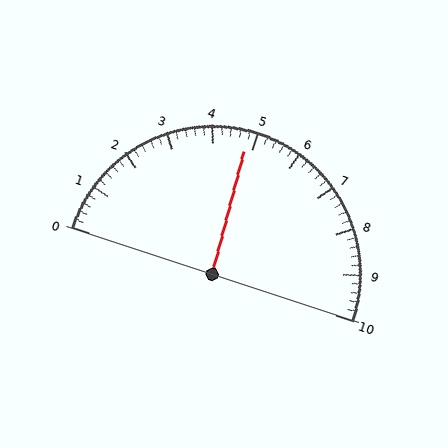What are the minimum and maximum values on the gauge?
The gauge ranges from 0 to 10.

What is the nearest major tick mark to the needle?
The nearest major tick mark is 5.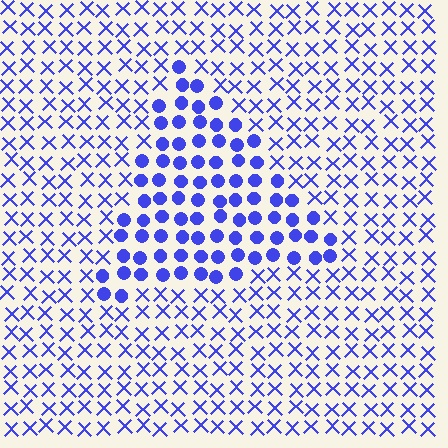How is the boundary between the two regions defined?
The boundary is defined by a change in element shape: circles inside vs. X marks outside. All elements share the same color and spacing.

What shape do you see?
I see a triangle.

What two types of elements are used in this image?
The image uses circles inside the triangle region and X marks outside it.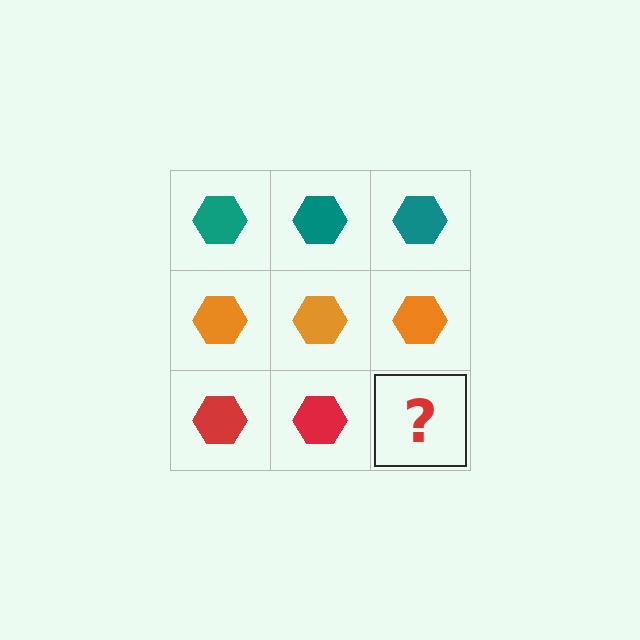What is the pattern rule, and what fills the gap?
The rule is that each row has a consistent color. The gap should be filled with a red hexagon.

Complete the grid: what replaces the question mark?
The question mark should be replaced with a red hexagon.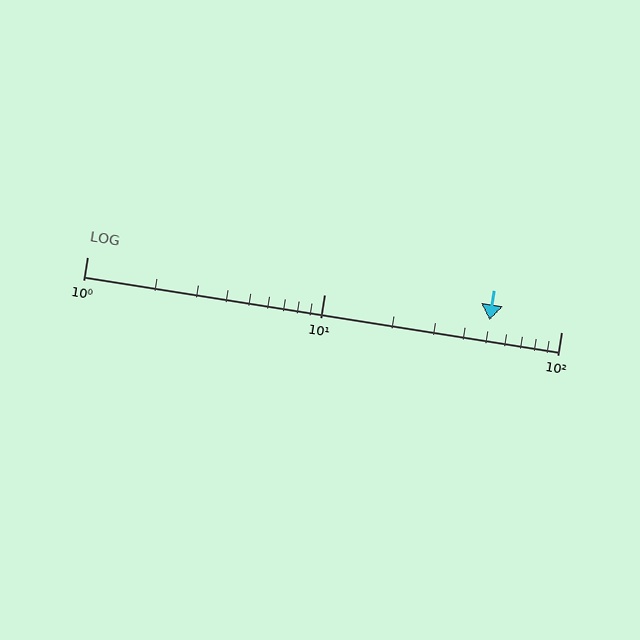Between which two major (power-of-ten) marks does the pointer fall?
The pointer is between 10 and 100.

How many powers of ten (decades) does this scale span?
The scale spans 2 decades, from 1 to 100.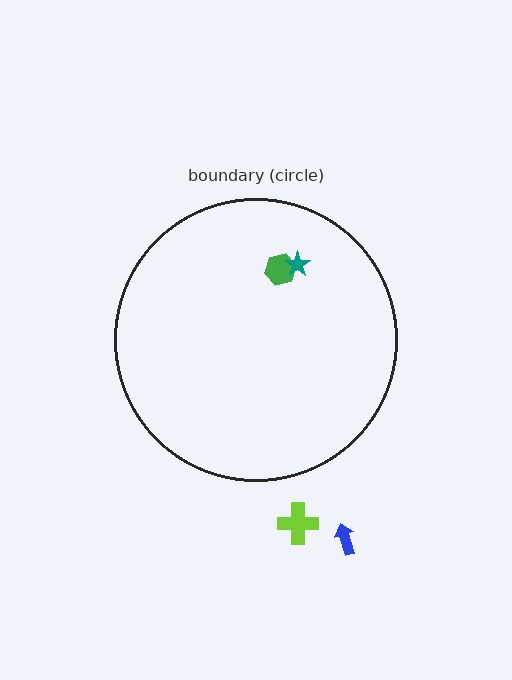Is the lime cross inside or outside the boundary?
Outside.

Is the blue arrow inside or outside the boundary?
Outside.